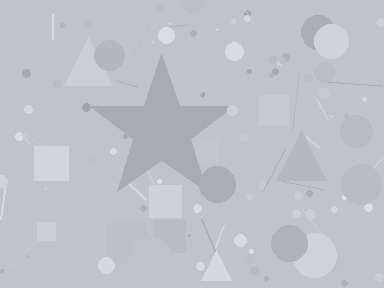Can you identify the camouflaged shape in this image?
The camouflaged shape is a star.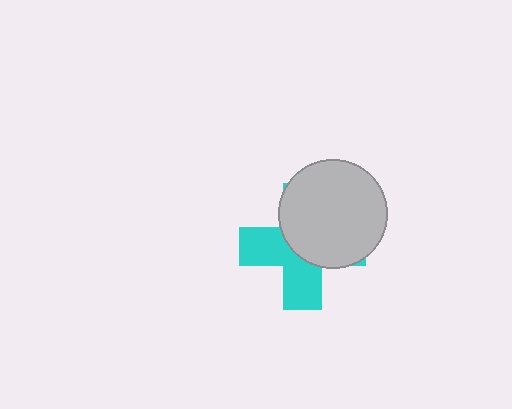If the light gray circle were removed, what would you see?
You would see the complete cyan cross.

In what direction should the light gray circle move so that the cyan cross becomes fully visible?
The light gray circle should move toward the upper-right. That is the shortest direction to clear the overlap and leave the cyan cross fully visible.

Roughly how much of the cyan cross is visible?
About half of it is visible (roughly 45%).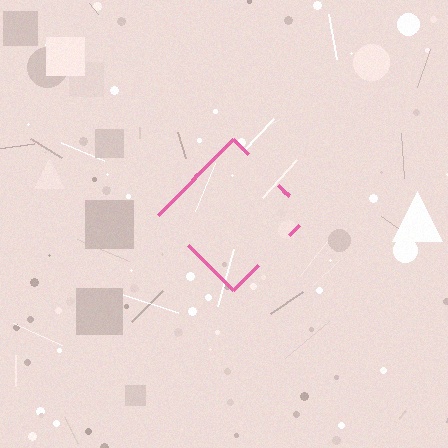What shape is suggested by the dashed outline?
The dashed outline suggests a diamond.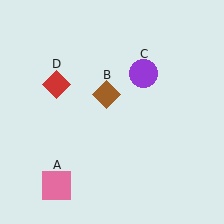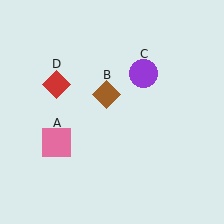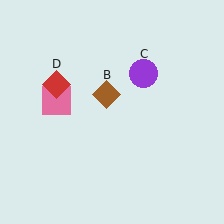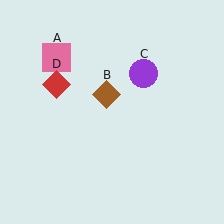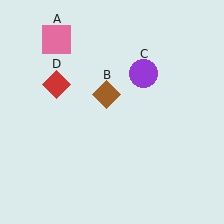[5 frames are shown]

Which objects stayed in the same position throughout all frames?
Brown diamond (object B) and purple circle (object C) and red diamond (object D) remained stationary.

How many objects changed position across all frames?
1 object changed position: pink square (object A).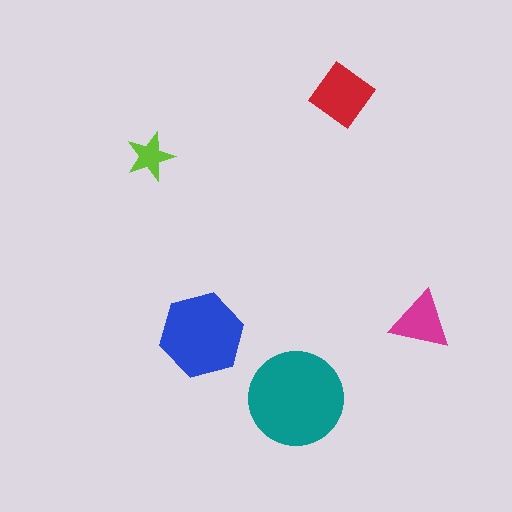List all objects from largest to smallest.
The teal circle, the blue hexagon, the red diamond, the magenta triangle, the lime star.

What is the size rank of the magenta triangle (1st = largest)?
4th.